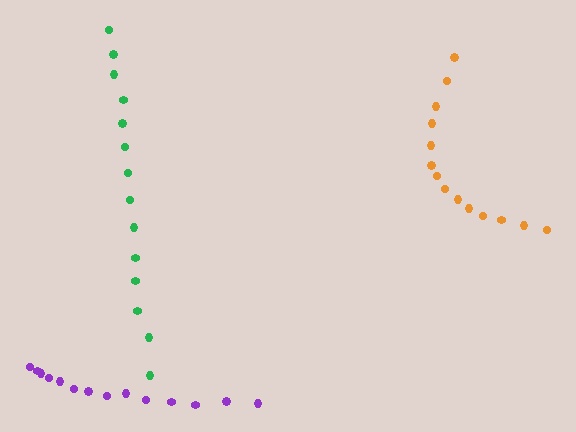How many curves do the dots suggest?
There are 3 distinct paths.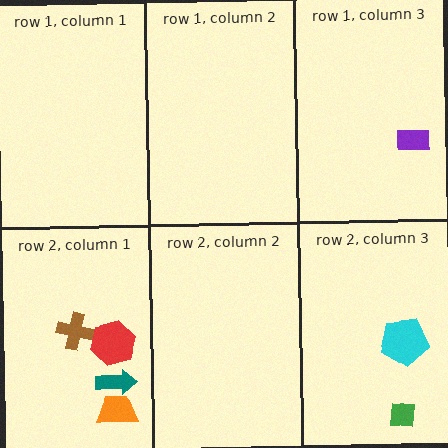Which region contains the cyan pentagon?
The row 2, column 3 region.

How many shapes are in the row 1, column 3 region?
1.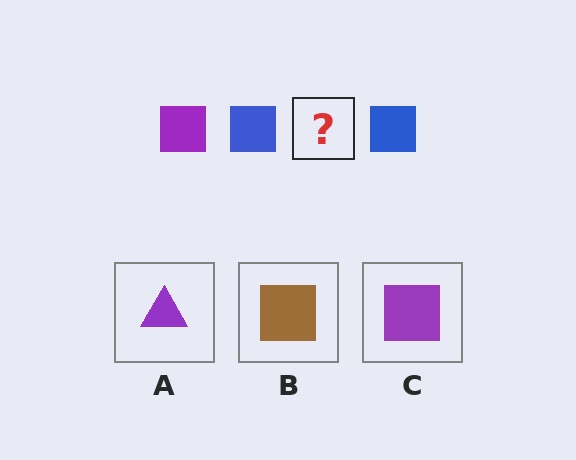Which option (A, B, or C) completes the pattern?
C.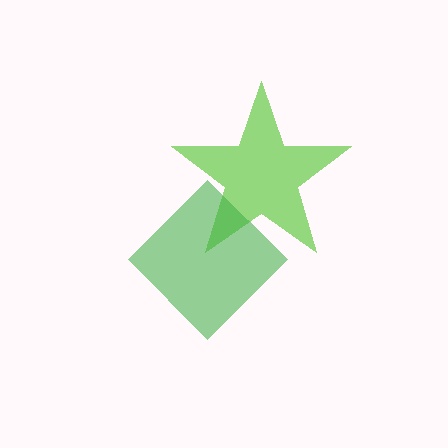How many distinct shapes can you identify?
There are 2 distinct shapes: a lime star, a green diamond.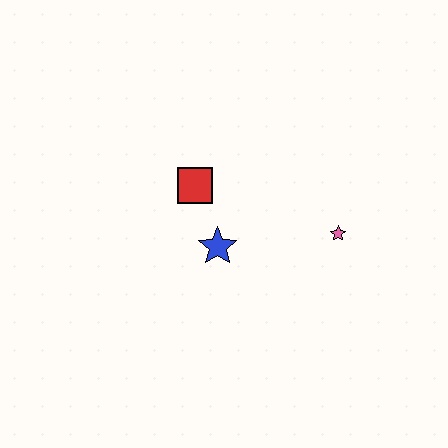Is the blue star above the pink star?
No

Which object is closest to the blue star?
The red square is closest to the blue star.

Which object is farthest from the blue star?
The pink star is farthest from the blue star.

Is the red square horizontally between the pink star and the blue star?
No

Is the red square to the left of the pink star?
Yes